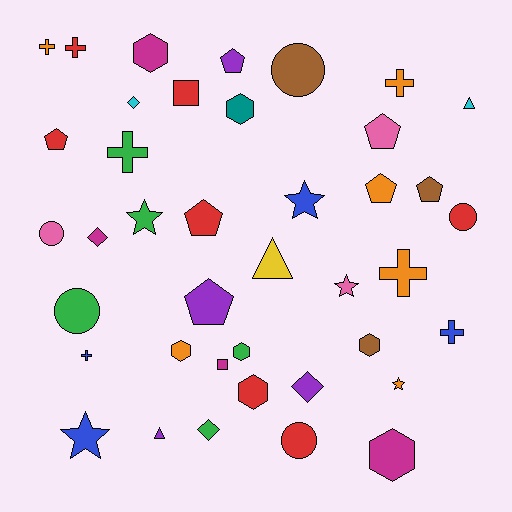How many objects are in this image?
There are 40 objects.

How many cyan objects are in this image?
There are 2 cyan objects.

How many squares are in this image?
There are 2 squares.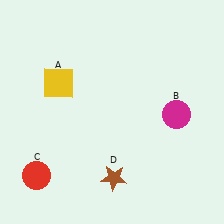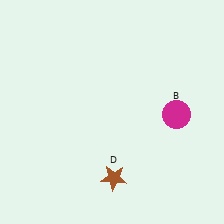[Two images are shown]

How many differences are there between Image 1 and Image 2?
There are 2 differences between the two images.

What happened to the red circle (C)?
The red circle (C) was removed in Image 2. It was in the bottom-left area of Image 1.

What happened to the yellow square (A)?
The yellow square (A) was removed in Image 2. It was in the top-left area of Image 1.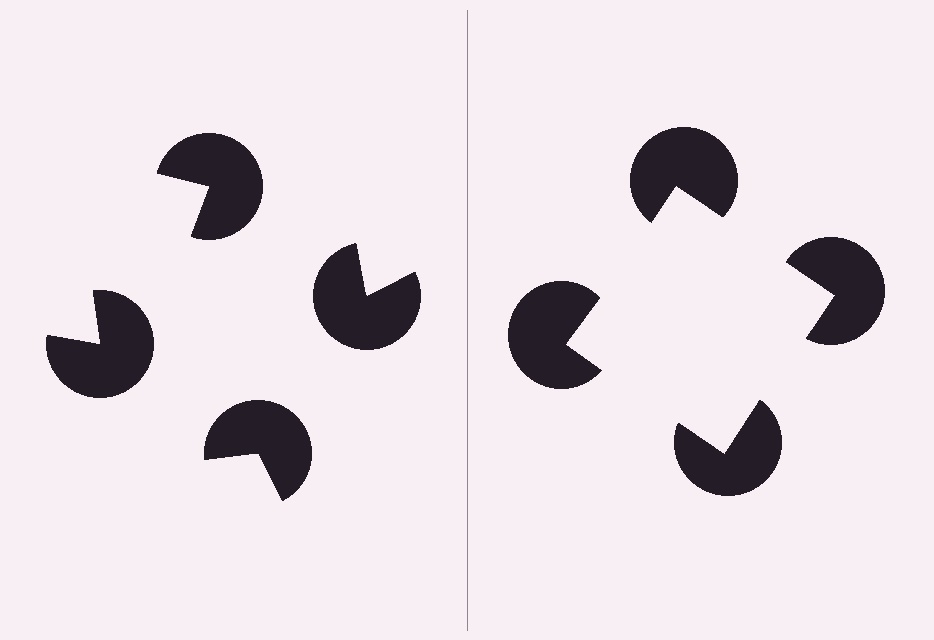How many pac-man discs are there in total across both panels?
8 — 4 on each side.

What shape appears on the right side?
An illusory square.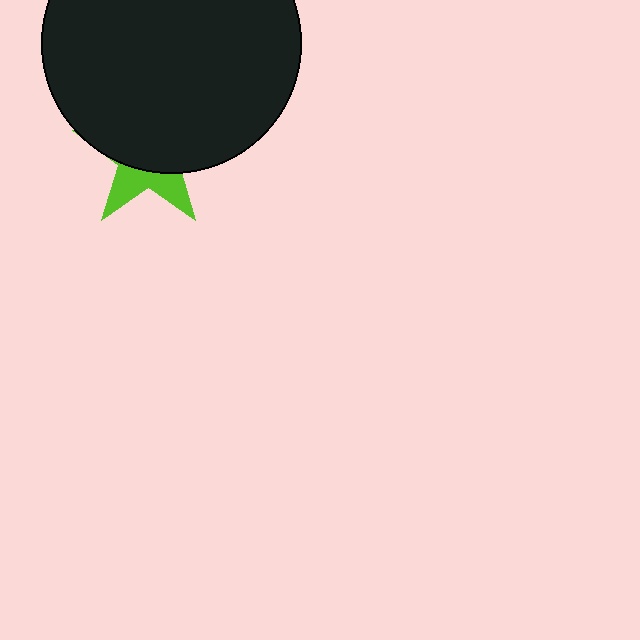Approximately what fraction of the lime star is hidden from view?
Roughly 68% of the lime star is hidden behind the black circle.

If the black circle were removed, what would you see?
You would see the complete lime star.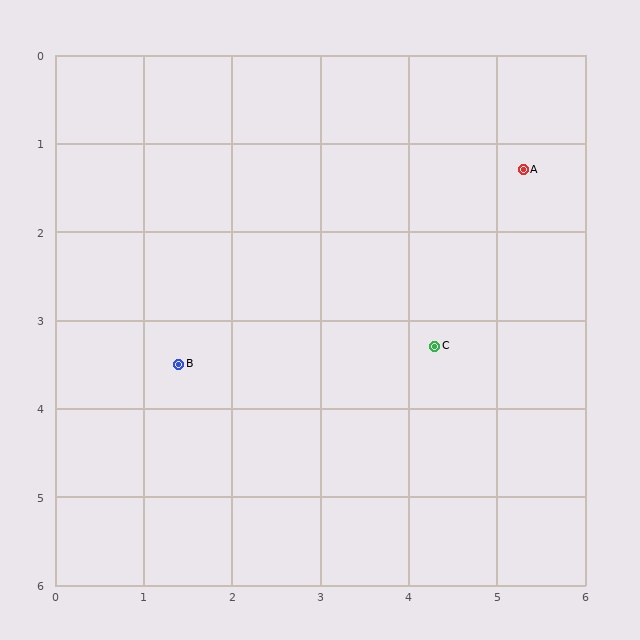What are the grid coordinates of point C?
Point C is at approximately (4.3, 3.3).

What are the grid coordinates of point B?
Point B is at approximately (1.4, 3.5).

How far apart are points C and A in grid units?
Points C and A are about 2.2 grid units apart.